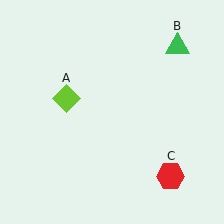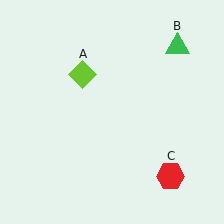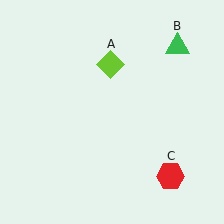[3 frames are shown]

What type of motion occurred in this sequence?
The lime diamond (object A) rotated clockwise around the center of the scene.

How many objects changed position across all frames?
1 object changed position: lime diamond (object A).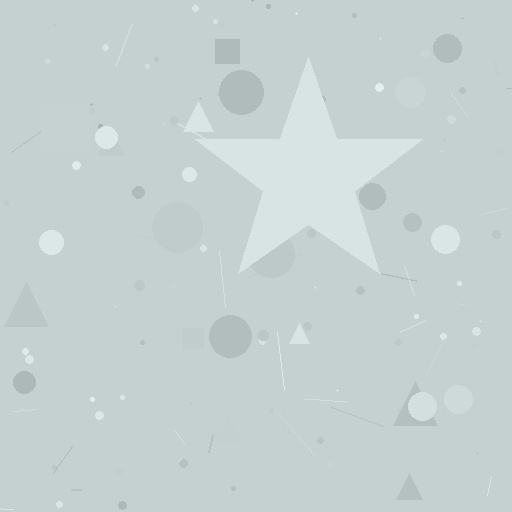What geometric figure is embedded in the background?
A star is embedded in the background.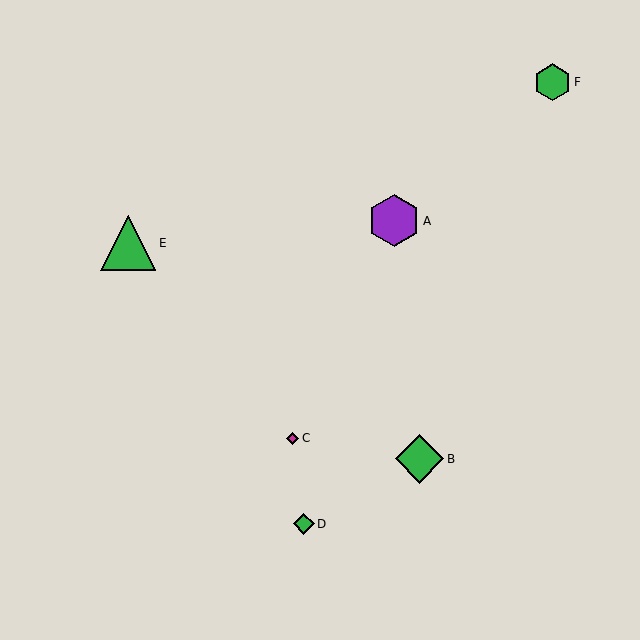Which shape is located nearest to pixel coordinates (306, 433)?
The magenta diamond (labeled C) at (293, 438) is nearest to that location.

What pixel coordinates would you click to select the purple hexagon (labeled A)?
Click at (394, 221) to select the purple hexagon A.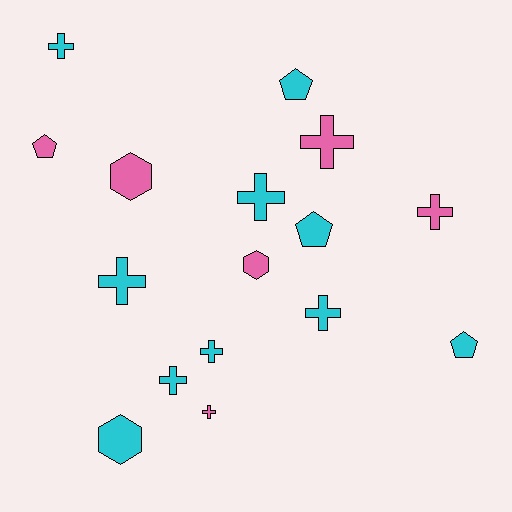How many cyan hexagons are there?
There is 1 cyan hexagon.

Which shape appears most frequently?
Cross, with 9 objects.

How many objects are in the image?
There are 16 objects.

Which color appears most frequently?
Cyan, with 10 objects.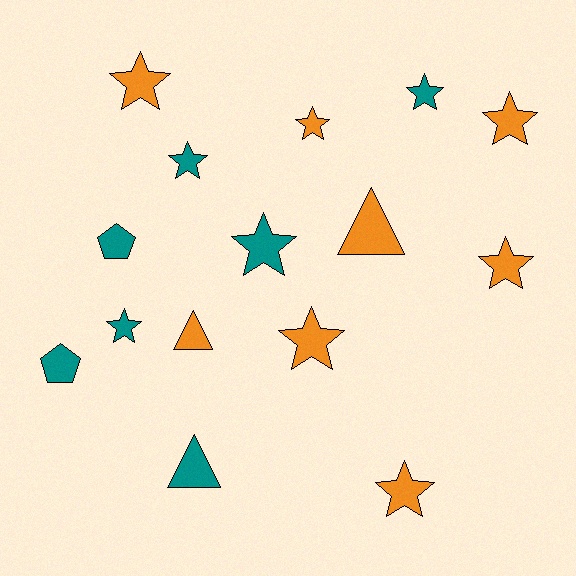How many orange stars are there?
There are 6 orange stars.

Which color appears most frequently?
Orange, with 8 objects.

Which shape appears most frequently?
Star, with 10 objects.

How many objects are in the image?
There are 15 objects.